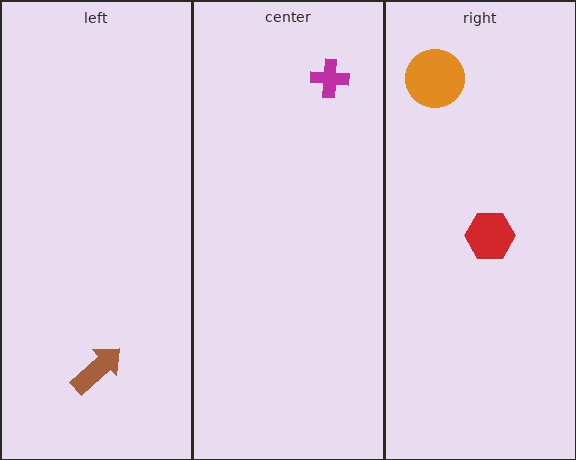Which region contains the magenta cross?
The center region.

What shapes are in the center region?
The magenta cross.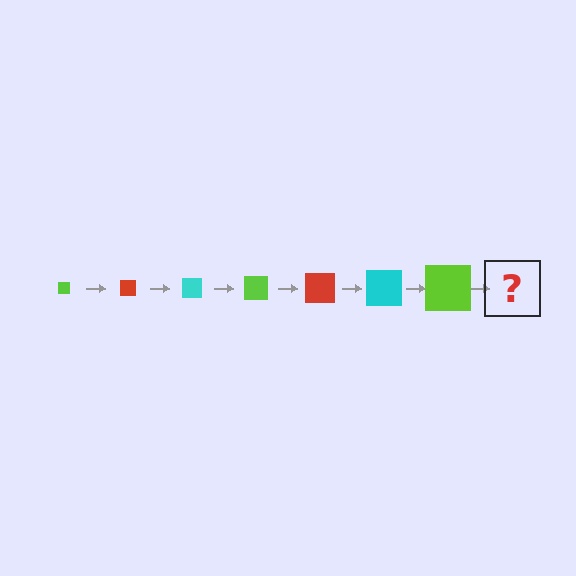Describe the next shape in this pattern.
It should be a red square, larger than the previous one.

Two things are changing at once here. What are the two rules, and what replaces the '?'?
The two rules are that the square grows larger each step and the color cycles through lime, red, and cyan. The '?' should be a red square, larger than the previous one.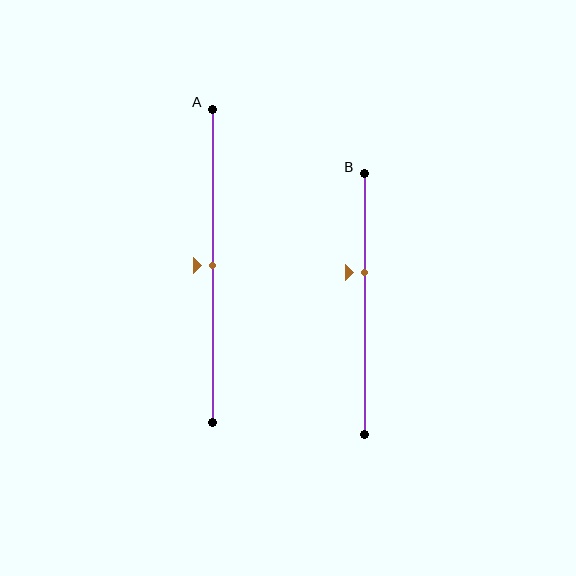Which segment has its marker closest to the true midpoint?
Segment A has its marker closest to the true midpoint.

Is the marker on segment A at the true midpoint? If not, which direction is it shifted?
Yes, the marker on segment A is at the true midpoint.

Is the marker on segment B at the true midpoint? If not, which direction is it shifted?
No, the marker on segment B is shifted upward by about 12% of the segment length.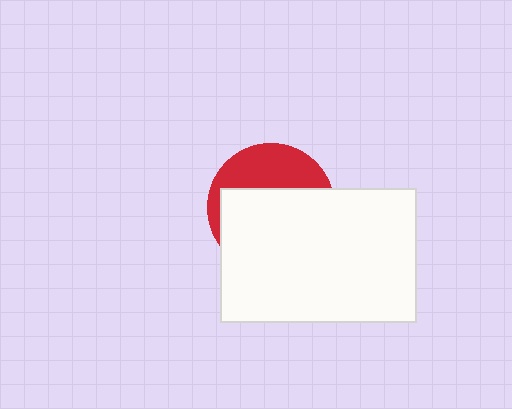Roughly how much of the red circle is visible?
A small part of it is visible (roughly 35%).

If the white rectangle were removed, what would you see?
You would see the complete red circle.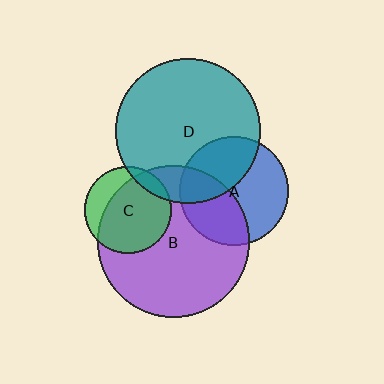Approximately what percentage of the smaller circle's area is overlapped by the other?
Approximately 15%.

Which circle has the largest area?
Circle B (purple).